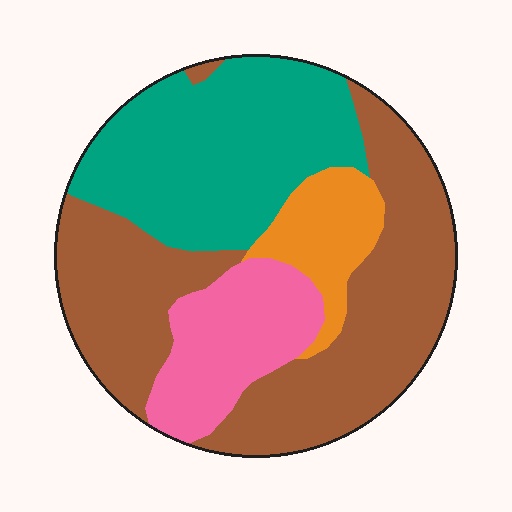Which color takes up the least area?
Orange, at roughly 10%.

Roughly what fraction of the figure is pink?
Pink takes up about one sixth (1/6) of the figure.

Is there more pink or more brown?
Brown.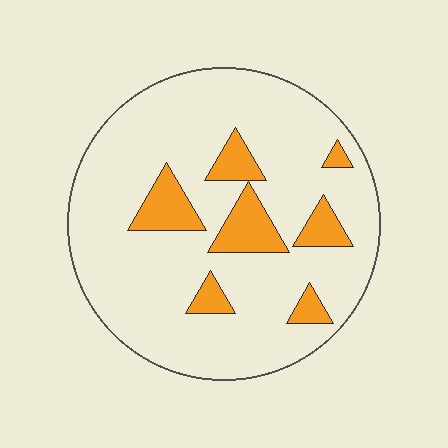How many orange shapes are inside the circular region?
7.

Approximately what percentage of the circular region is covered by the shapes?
Approximately 15%.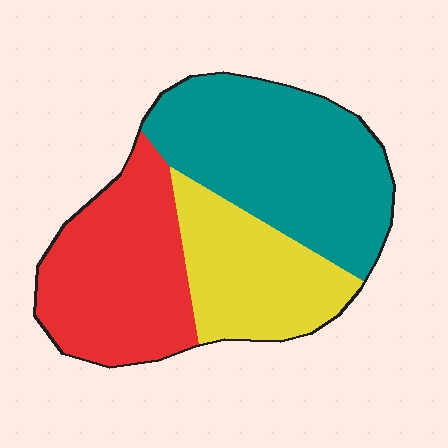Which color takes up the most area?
Teal, at roughly 40%.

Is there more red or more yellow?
Red.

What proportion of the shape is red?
Red takes up between a quarter and a half of the shape.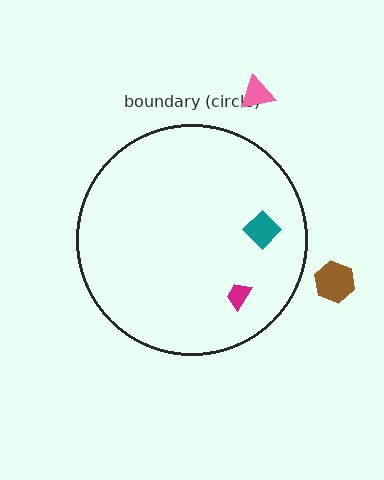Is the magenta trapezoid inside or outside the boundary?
Inside.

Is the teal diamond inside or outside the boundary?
Inside.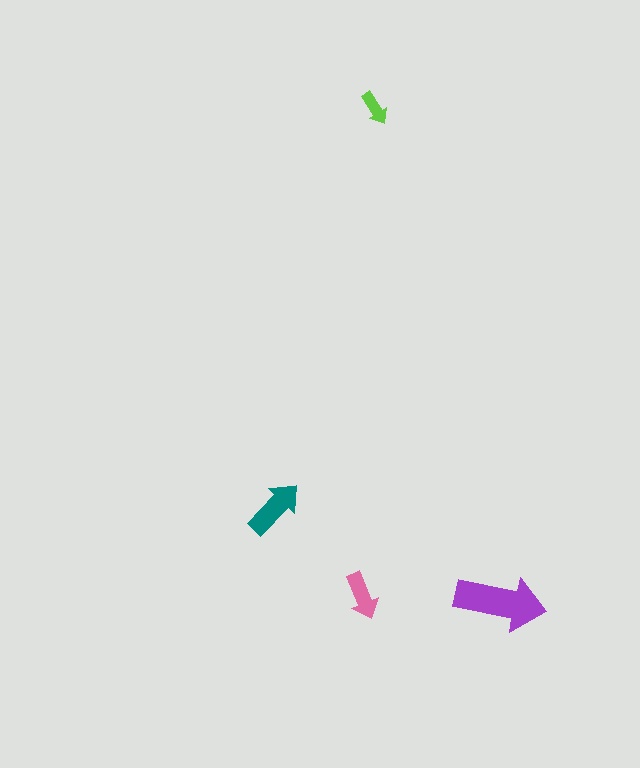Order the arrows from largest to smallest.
the purple one, the teal one, the pink one, the lime one.